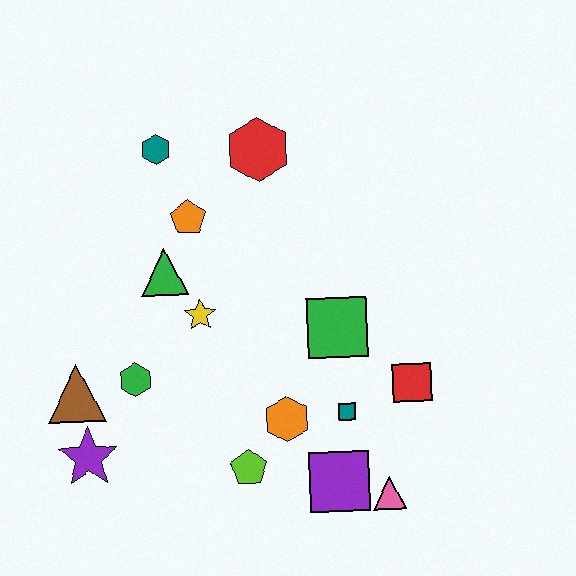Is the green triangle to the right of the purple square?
No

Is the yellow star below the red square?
No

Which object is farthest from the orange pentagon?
The pink triangle is farthest from the orange pentagon.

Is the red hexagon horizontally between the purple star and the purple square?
Yes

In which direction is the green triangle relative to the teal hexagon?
The green triangle is below the teal hexagon.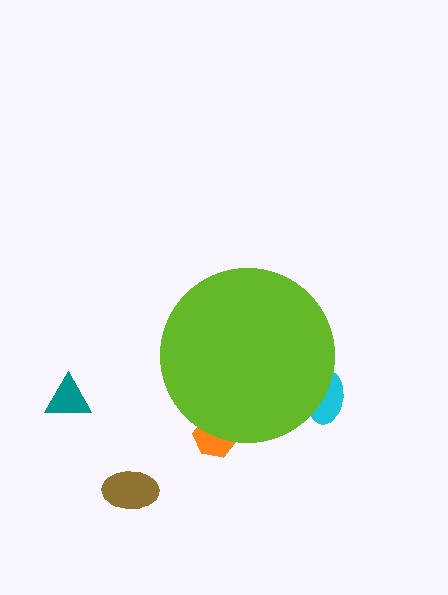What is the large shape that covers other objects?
A lime circle.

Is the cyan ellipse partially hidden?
Yes, the cyan ellipse is partially hidden behind the lime circle.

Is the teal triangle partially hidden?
No, the teal triangle is fully visible.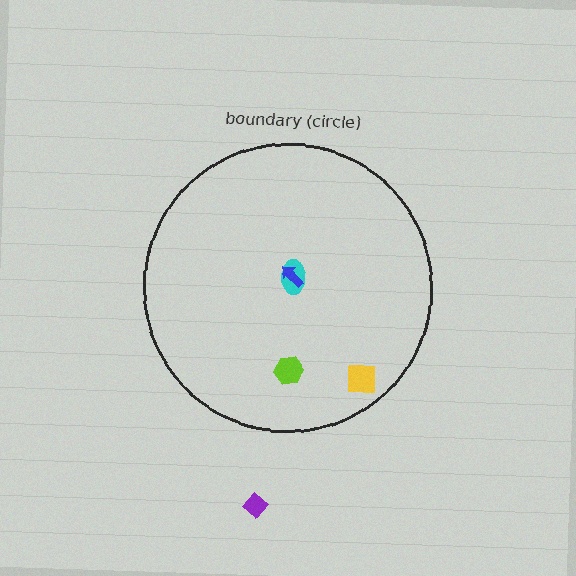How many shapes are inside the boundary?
4 inside, 1 outside.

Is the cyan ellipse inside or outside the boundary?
Inside.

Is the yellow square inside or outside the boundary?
Inside.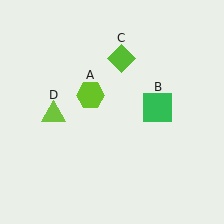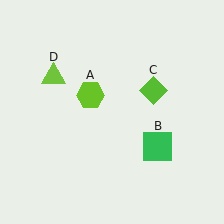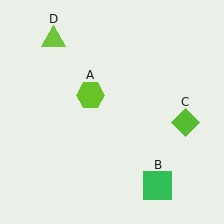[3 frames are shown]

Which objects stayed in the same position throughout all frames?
Lime hexagon (object A) remained stationary.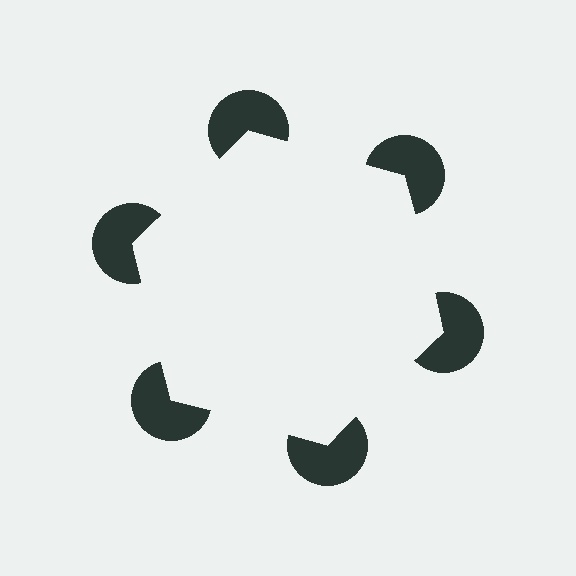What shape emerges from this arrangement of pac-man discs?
An illusory hexagon — its edges are inferred from the aligned wedge cuts in the pac-man discs, not physically drawn.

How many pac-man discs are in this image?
There are 6 — one at each vertex of the illusory hexagon.